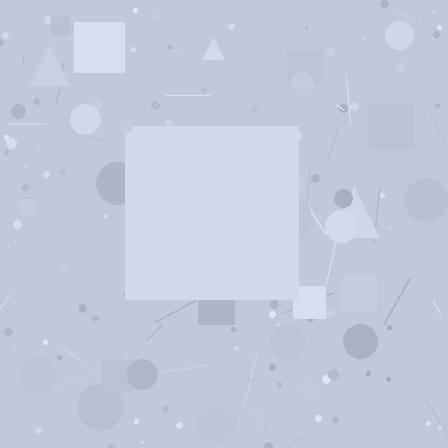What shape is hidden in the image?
A square is hidden in the image.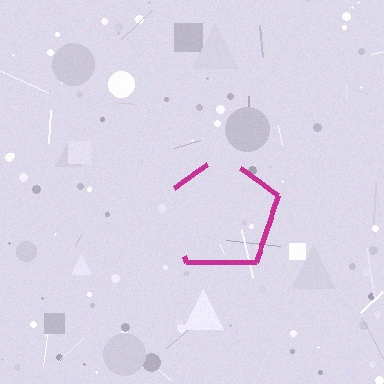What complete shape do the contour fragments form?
The contour fragments form a pentagon.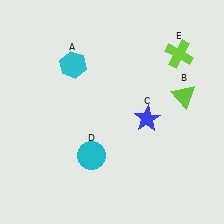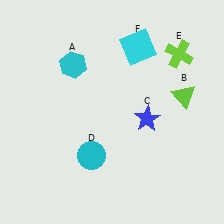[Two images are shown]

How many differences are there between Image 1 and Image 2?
There is 1 difference between the two images.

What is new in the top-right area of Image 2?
A cyan square (F) was added in the top-right area of Image 2.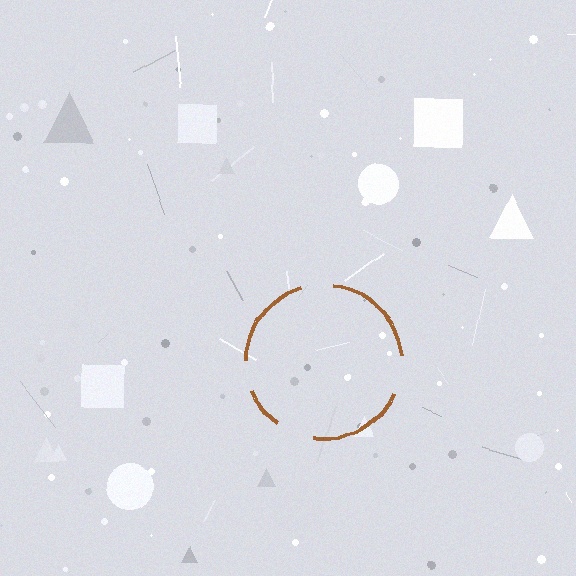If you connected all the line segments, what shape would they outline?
They would outline a circle.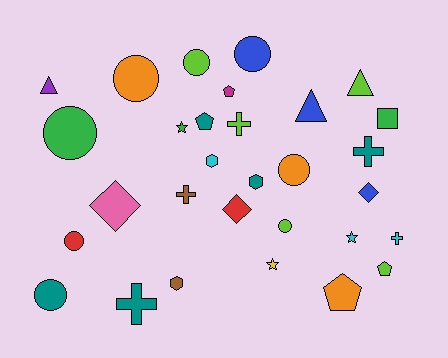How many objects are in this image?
There are 30 objects.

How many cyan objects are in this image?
There are 3 cyan objects.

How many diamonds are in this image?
There are 3 diamonds.